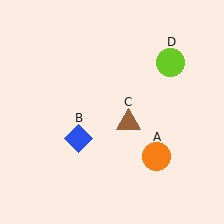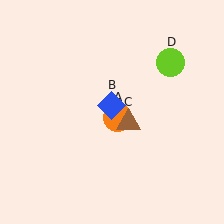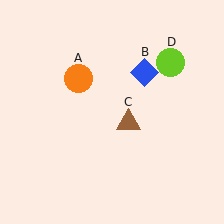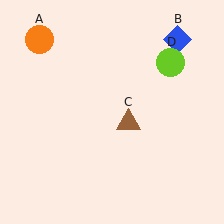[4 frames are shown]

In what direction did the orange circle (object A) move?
The orange circle (object A) moved up and to the left.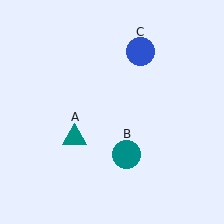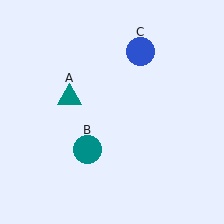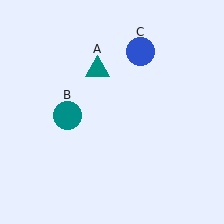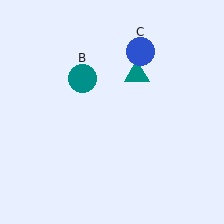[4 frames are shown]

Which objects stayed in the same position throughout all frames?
Blue circle (object C) remained stationary.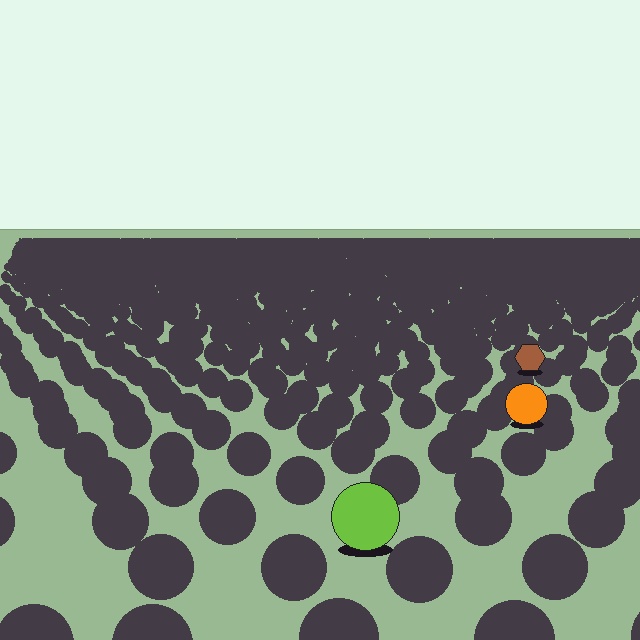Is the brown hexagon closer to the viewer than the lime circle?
No. The lime circle is closer — you can tell from the texture gradient: the ground texture is coarser near it.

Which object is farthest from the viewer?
The brown hexagon is farthest from the viewer. It appears smaller and the ground texture around it is denser.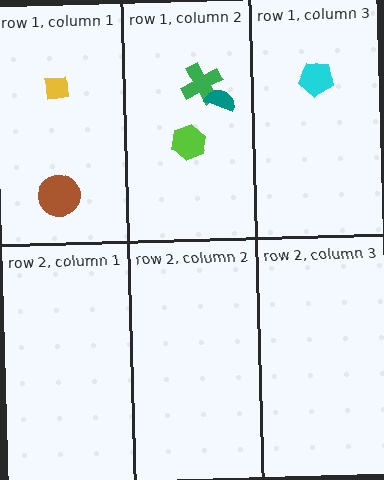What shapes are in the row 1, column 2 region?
The green cross, the lime hexagon, the teal semicircle.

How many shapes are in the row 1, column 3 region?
1.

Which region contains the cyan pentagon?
The row 1, column 3 region.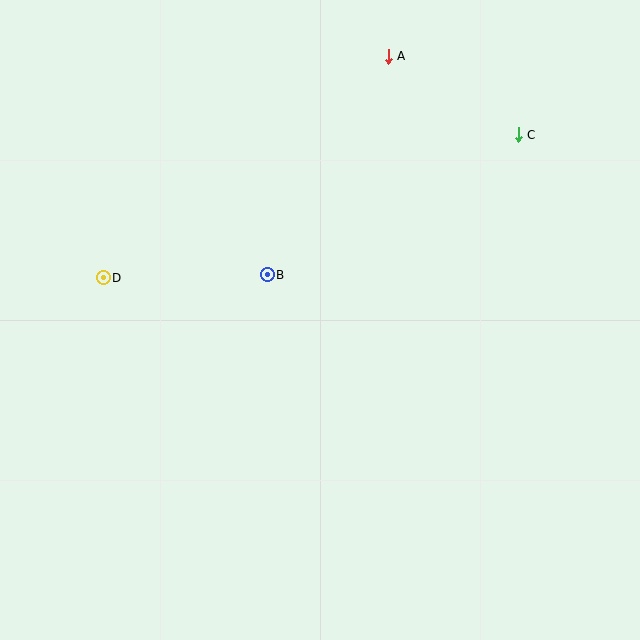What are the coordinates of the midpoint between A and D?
The midpoint between A and D is at (246, 167).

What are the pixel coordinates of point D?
Point D is at (103, 278).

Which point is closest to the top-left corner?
Point D is closest to the top-left corner.